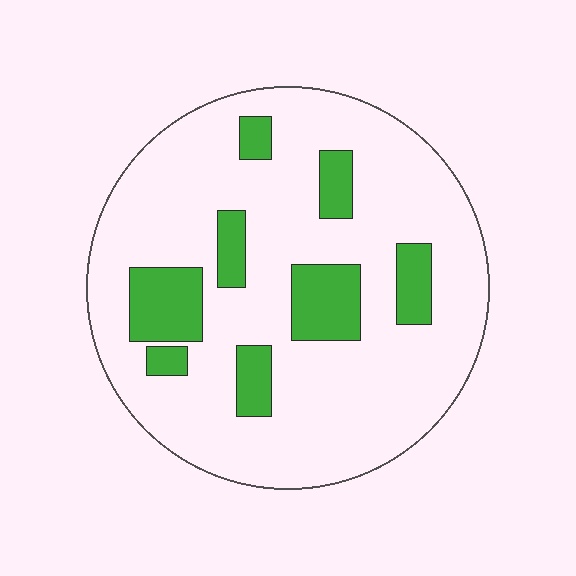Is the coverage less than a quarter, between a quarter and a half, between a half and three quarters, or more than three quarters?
Less than a quarter.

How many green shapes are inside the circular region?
8.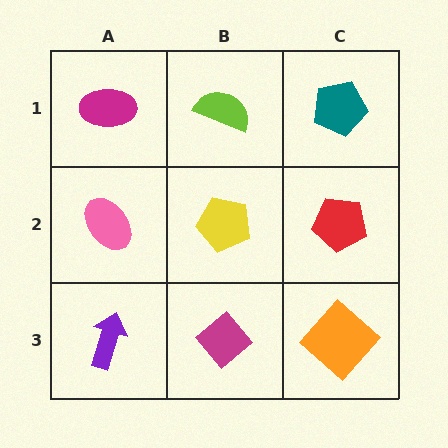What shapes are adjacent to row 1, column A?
A pink ellipse (row 2, column A), a lime semicircle (row 1, column B).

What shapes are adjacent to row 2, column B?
A lime semicircle (row 1, column B), a magenta diamond (row 3, column B), a pink ellipse (row 2, column A), a red pentagon (row 2, column C).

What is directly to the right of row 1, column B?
A teal pentagon.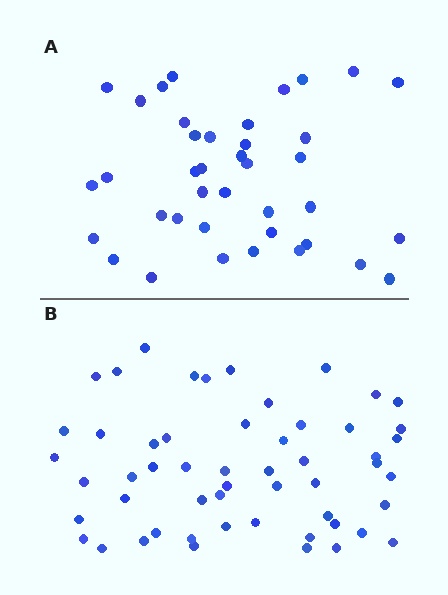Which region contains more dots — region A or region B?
Region B (the bottom region) has more dots.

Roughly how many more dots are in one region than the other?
Region B has approximately 15 more dots than region A.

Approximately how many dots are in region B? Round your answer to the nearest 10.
About 50 dots. (The exact count is 54, which rounds to 50.)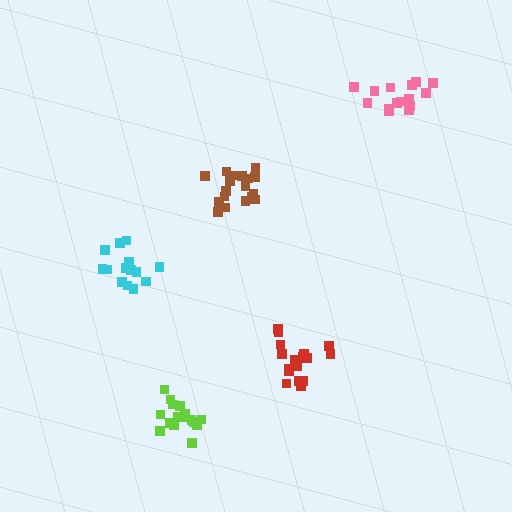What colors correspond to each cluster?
The clusters are colored: brown, lime, pink, cyan, red.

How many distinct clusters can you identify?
There are 5 distinct clusters.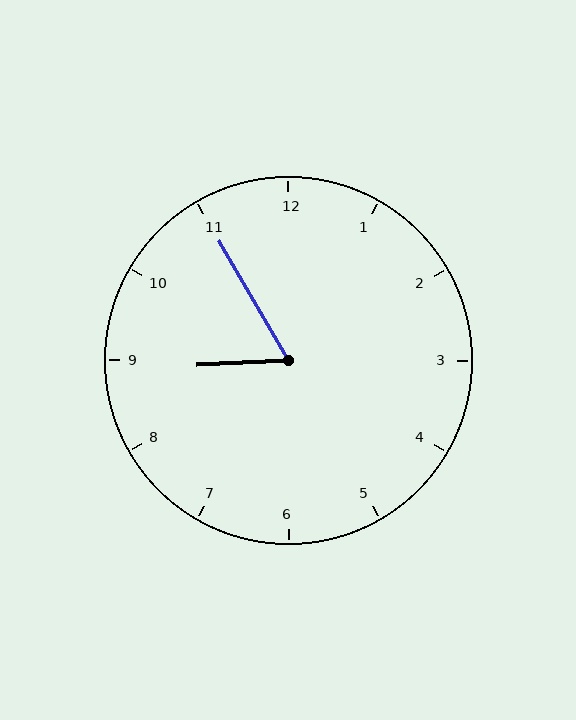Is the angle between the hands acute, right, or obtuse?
It is acute.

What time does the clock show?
8:55.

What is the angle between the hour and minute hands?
Approximately 62 degrees.